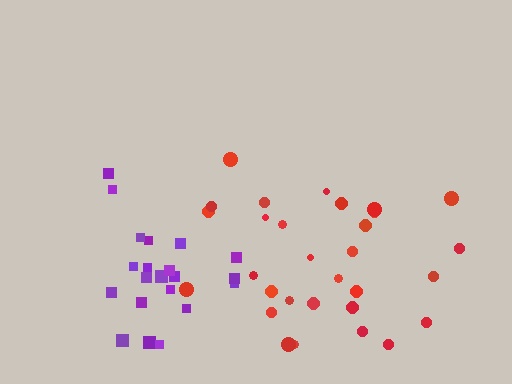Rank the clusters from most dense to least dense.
purple, red.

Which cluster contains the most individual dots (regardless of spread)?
Red (31).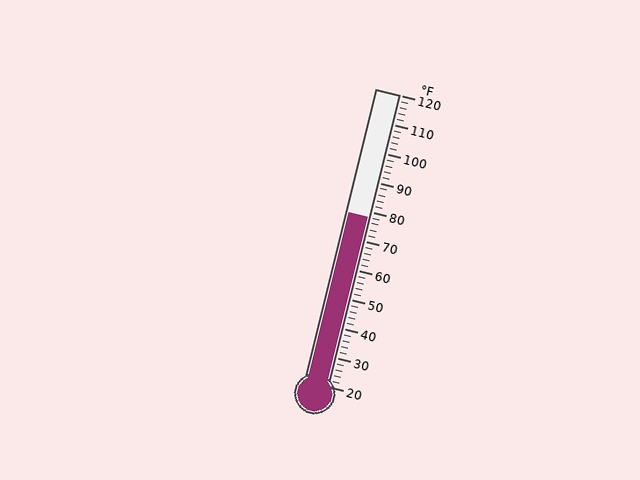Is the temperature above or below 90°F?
The temperature is below 90°F.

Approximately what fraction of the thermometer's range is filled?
The thermometer is filled to approximately 60% of its range.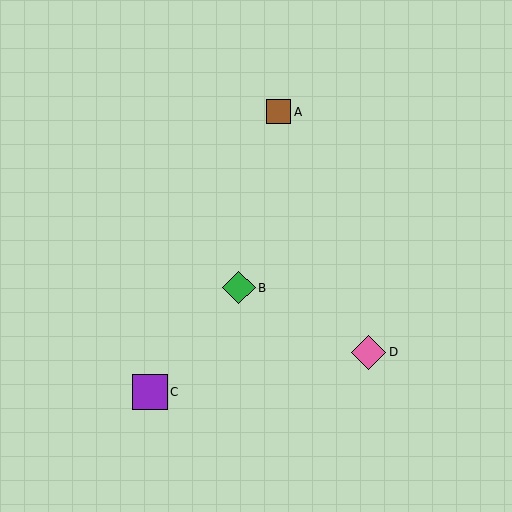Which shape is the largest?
The purple square (labeled C) is the largest.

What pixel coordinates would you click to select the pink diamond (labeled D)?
Click at (369, 352) to select the pink diamond D.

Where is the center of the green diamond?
The center of the green diamond is at (239, 288).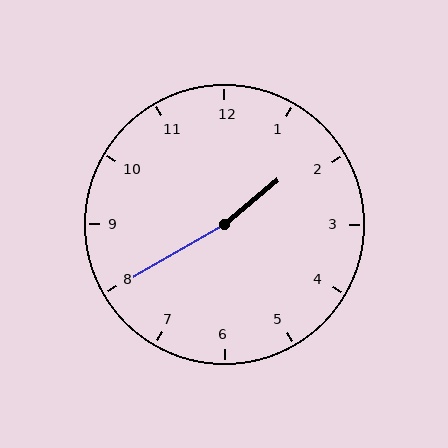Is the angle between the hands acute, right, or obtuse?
It is obtuse.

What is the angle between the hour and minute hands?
Approximately 170 degrees.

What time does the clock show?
1:40.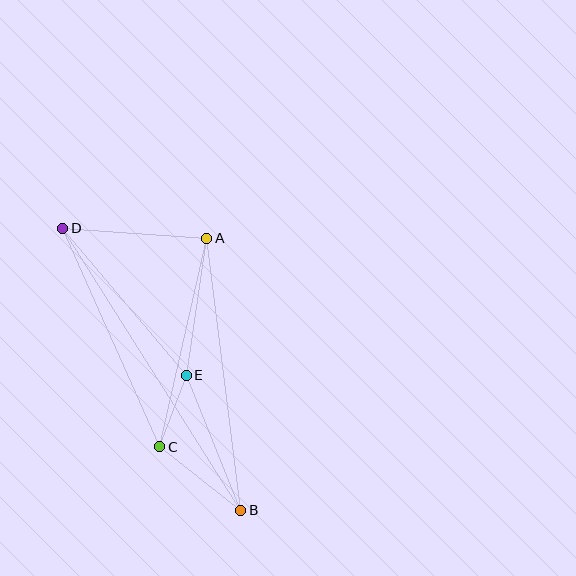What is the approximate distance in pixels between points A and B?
The distance between A and B is approximately 274 pixels.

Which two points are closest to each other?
Points C and E are closest to each other.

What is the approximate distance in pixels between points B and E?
The distance between B and E is approximately 145 pixels.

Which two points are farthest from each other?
Points B and D are farthest from each other.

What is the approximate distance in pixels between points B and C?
The distance between B and C is approximately 103 pixels.